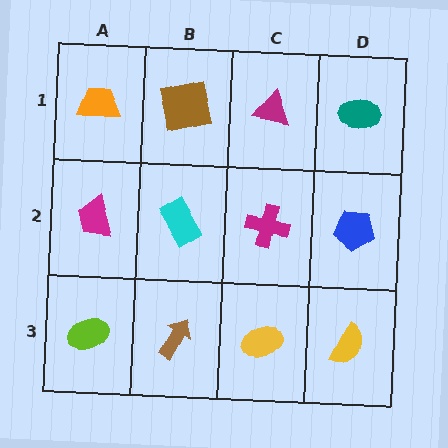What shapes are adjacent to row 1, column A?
A magenta trapezoid (row 2, column A), a brown square (row 1, column B).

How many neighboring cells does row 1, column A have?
2.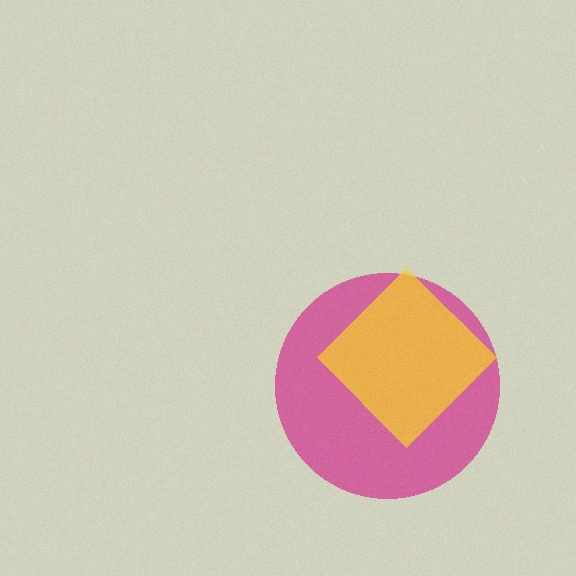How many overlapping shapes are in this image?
There are 2 overlapping shapes in the image.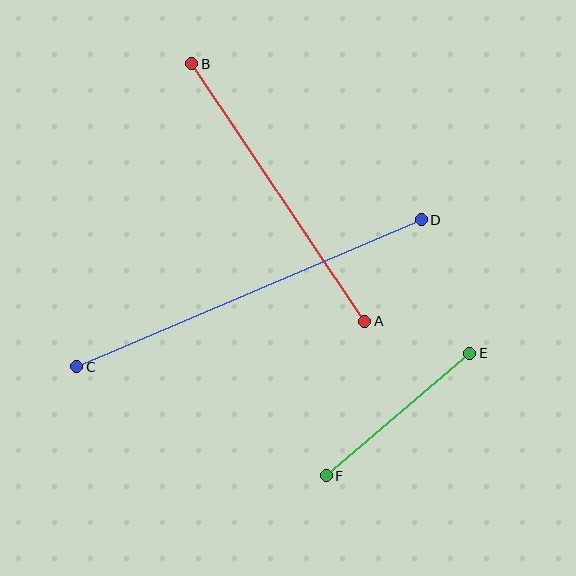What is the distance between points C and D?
The distance is approximately 375 pixels.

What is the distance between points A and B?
The distance is approximately 310 pixels.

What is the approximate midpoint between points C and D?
The midpoint is at approximately (249, 293) pixels.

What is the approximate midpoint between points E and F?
The midpoint is at approximately (398, 415) pixels.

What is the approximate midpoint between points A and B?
The midpoint is at approximately (278, 193) pixels.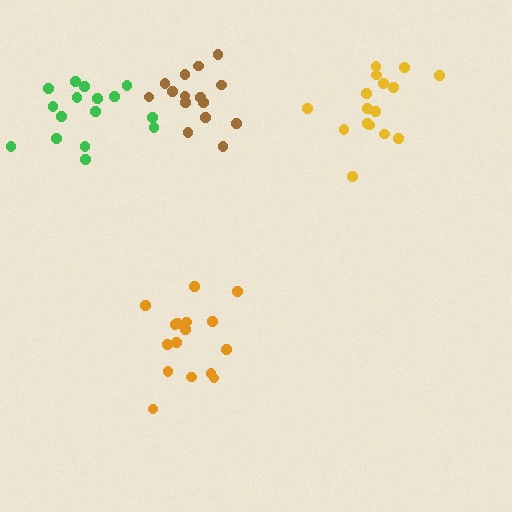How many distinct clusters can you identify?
There are 4 distinct clusters.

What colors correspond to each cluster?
The clusters are colored: brown, orange, green, yellow.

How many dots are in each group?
Group 1: 15 dots, Group 2: 16 dots, Group 3: 16 dots, Group 4: 16 dots (63 total).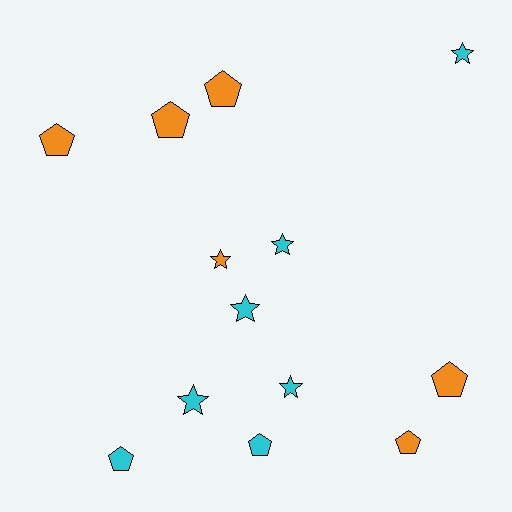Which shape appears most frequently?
Pentagon, with 7 objects.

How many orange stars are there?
There is 1 orange star.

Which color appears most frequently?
Cyan, with 7 objects.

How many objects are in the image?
There are 13 objects.